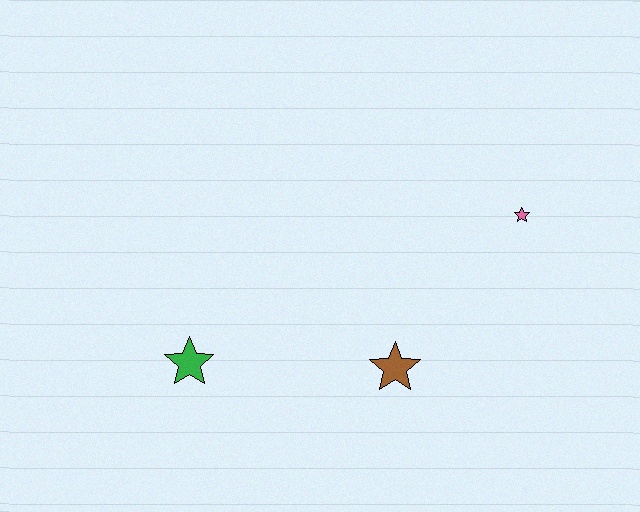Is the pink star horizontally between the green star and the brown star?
No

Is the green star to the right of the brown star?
No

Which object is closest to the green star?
The brown star is closest to the green star.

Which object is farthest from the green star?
The pink star is farthest from the green star.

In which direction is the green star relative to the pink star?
The green star is to the left of the pink star.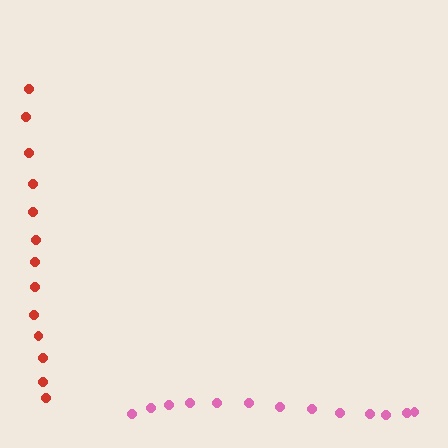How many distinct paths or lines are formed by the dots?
There are 2 distinct paths.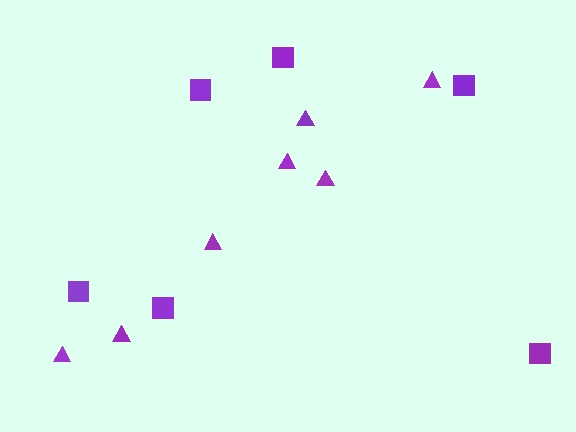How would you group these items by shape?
There are 2 groups: one group of squares (6) and one group of triangles (7).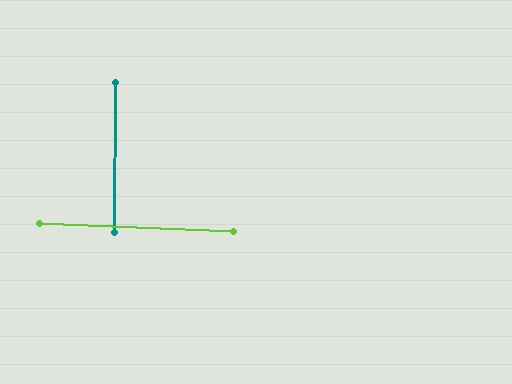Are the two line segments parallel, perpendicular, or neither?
Perpendicular — they meet at approximately 88°.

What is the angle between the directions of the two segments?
Approximately 88 degrees.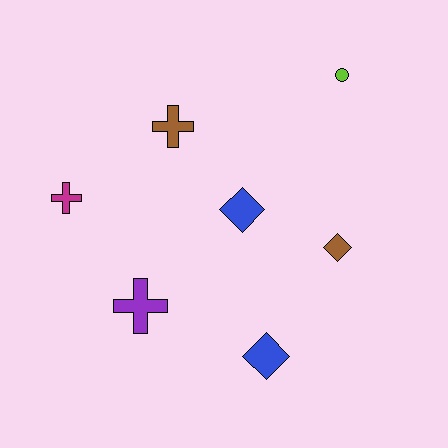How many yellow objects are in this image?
There are no yellow objects.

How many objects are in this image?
There are 7 objects.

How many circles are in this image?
There is 1 circle.